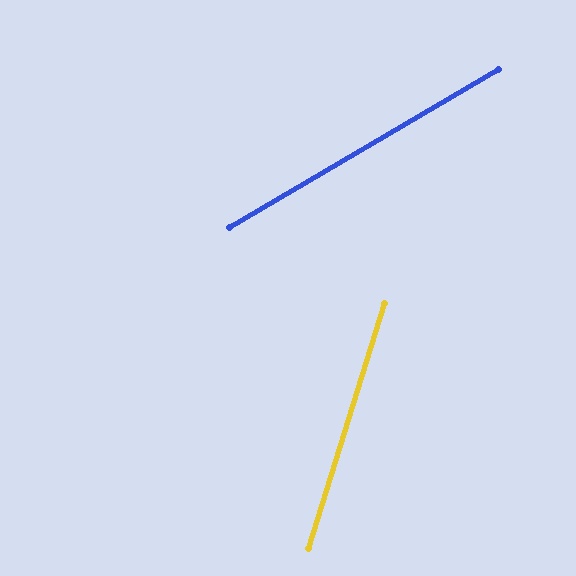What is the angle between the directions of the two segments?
Approximately 42 degrees.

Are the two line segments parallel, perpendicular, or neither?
Neither parallel nor perpendicular — they differ by about 42°.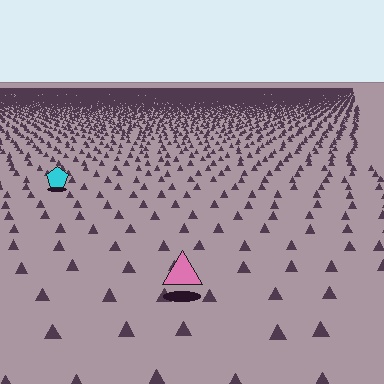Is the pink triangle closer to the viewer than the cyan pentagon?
Yes. The pink triangle is closer — you can tell from the texture gradient: the ground texture is coarser near it.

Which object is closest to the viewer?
The pink triangle is closest. The texture marks near it are larger and more spread out.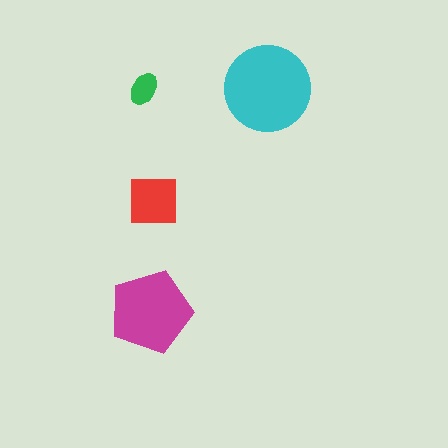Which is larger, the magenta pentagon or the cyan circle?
The cyan circle.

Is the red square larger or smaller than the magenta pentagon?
Smaller.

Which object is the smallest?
The green ellipse.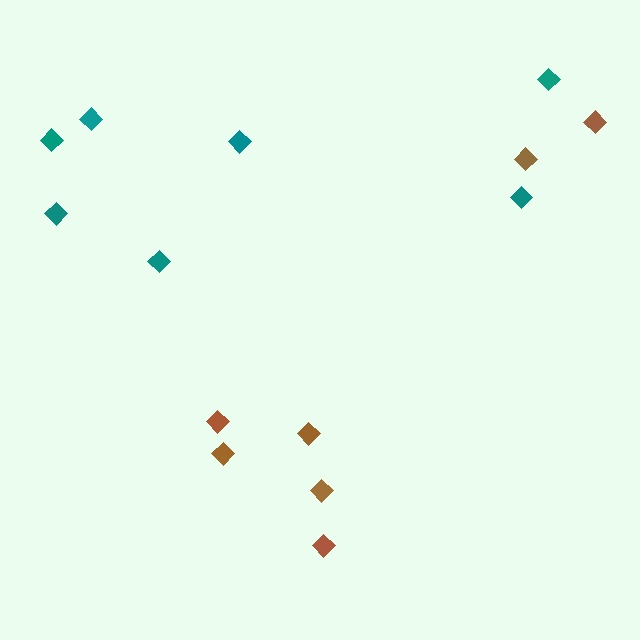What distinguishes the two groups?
There are 2 groups: one group of brown diamonds (7) and one group of teal diamonds (7).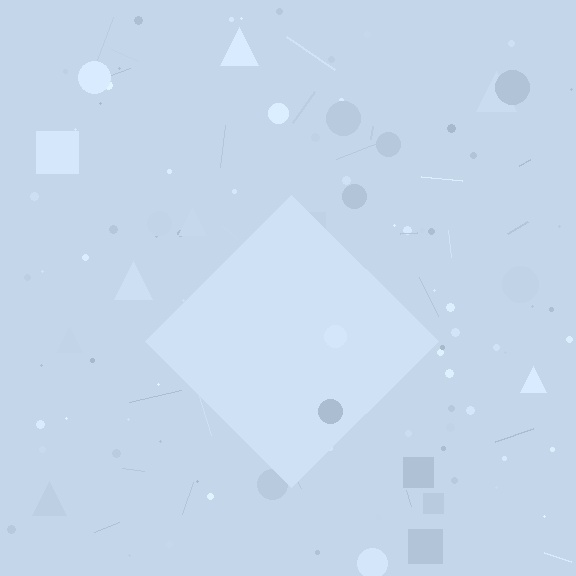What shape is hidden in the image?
A diamond is hidden in the image.